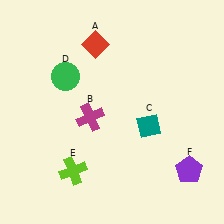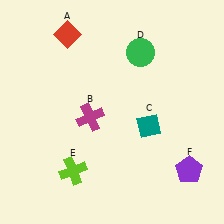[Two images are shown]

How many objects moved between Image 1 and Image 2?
2 objects moved between the two images.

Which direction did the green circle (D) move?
The green circle (D) moved right.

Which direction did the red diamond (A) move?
The red diamond (A) moved left.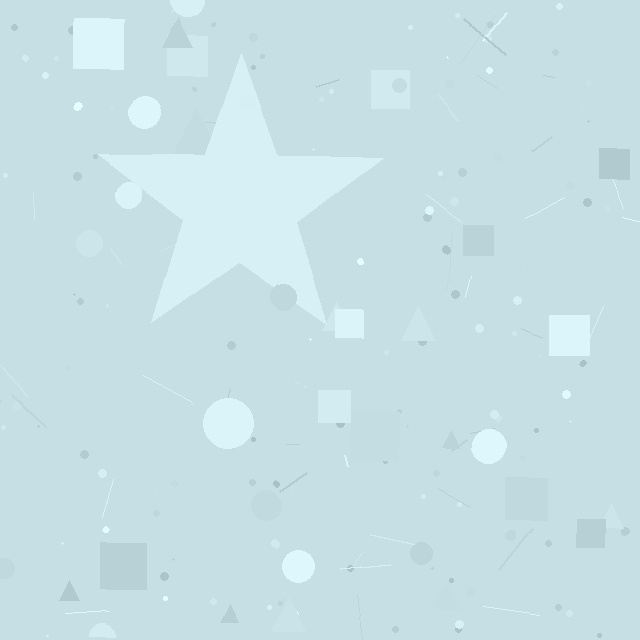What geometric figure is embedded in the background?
A star is embedded in the background.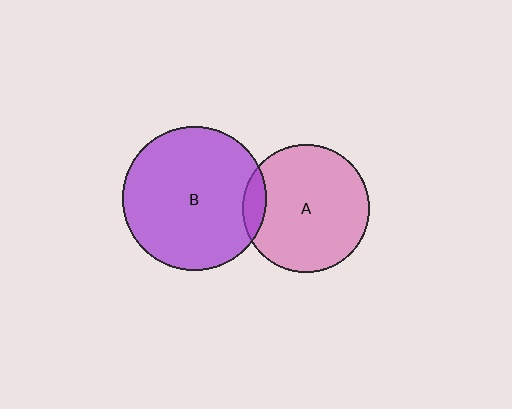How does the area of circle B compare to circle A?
Approximately 1.3 times.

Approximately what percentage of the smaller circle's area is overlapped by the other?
Approximately 10%.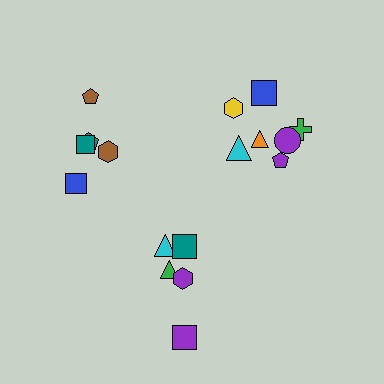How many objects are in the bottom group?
There are 5 objects.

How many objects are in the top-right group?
There are 7 objects.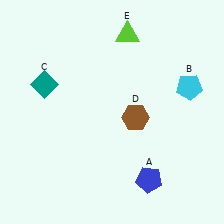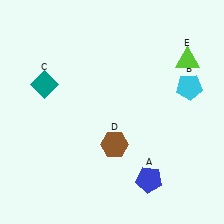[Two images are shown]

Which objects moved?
The objects that moved are: the brown hexagon (D), the lime triangle (E).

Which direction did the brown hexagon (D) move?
The brown hexagon (D) moved down.